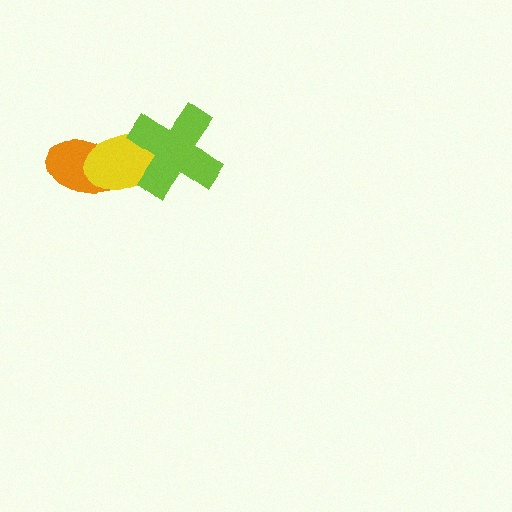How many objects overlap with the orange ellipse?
1 object overlaps with the orange ellipse.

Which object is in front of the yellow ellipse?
The lime cross is in front of the yellow ellipse.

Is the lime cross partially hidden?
No, no other shape covers it.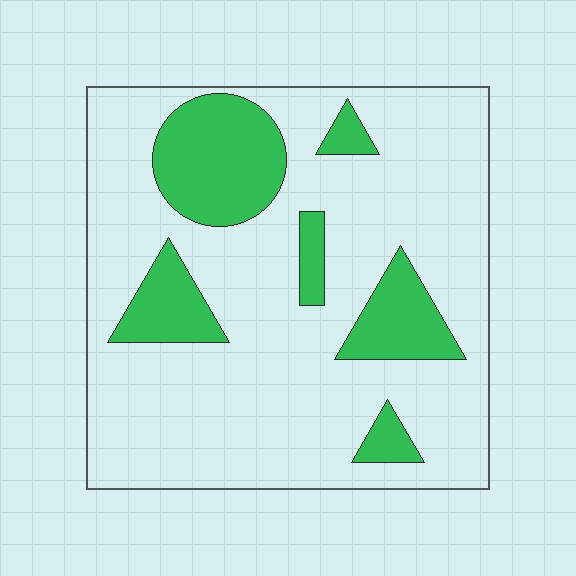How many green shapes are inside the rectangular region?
6.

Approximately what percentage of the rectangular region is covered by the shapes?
Approximately 20%.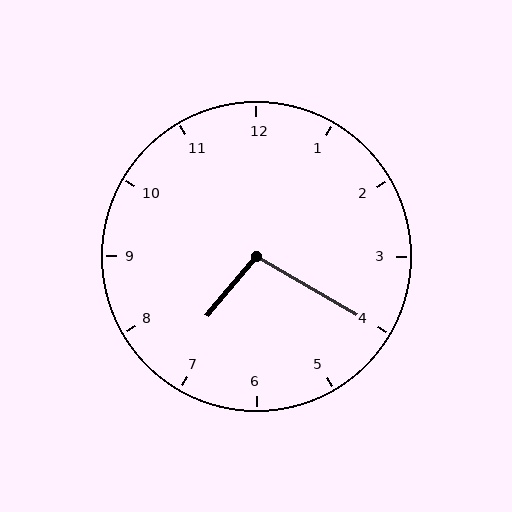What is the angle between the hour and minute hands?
Approximately 100 degrees.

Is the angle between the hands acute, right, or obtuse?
It is obtuse.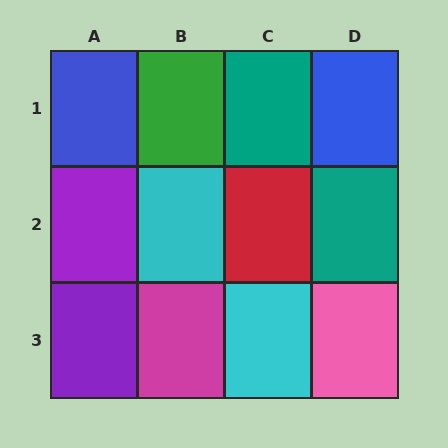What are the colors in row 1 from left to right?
Blue, green, teal, blue.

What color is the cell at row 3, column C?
Cyan.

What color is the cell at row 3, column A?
Purple.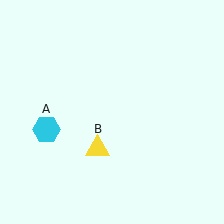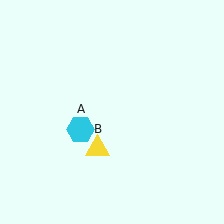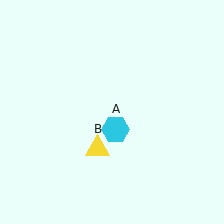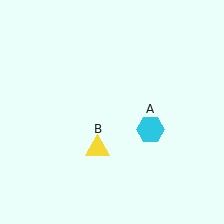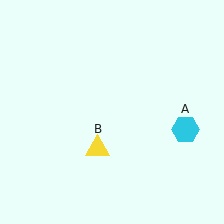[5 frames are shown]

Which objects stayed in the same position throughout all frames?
Yellow triangle (object B) remained stationary.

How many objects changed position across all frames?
1 object changed position: cyan hexagon (object A).